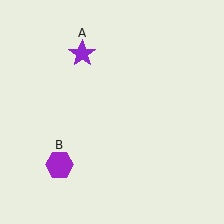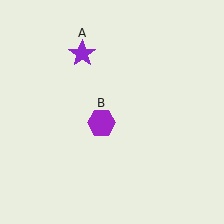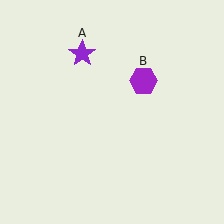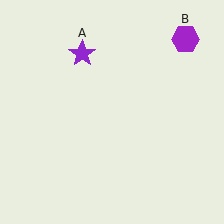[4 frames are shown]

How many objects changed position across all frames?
1 object changed position: purple hexagon (object B).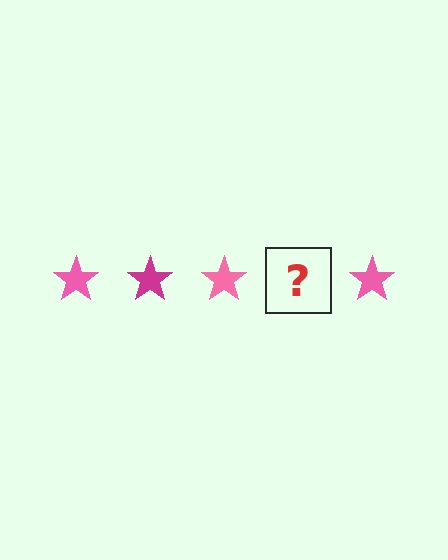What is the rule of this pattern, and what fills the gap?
The rule is that the pattern cycles through pink, magenta stars. The gap should be filled with a magenta star.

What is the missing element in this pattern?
The missing element is a magenta star.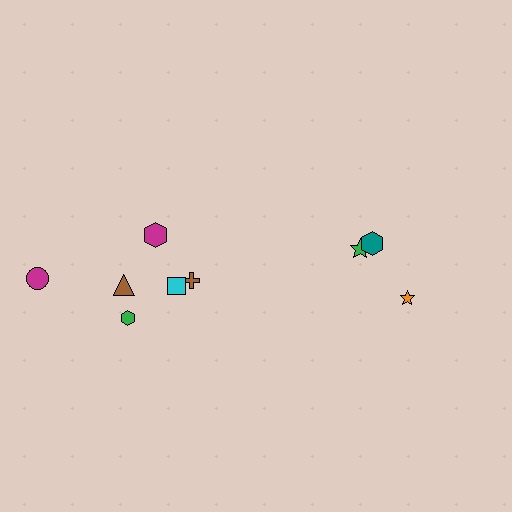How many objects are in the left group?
There are 6 objects.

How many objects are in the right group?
There are 3 objects.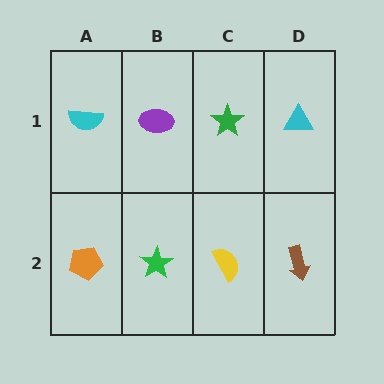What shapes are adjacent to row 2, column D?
A cyan triangle (row 1, column D), a yellow semicircle (row 2, column C).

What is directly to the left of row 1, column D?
A green star.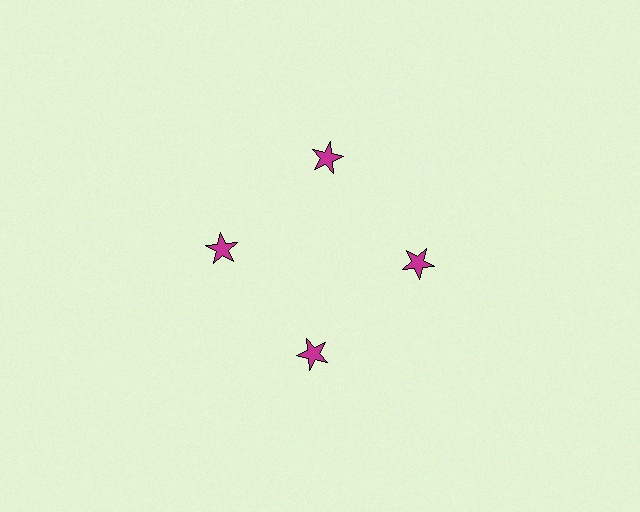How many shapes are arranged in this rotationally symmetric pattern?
There are 4 shapes, arranged in 4 groups of 1.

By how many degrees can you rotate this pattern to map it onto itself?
The pattern maps onto itself every 90 degrees of rotation.